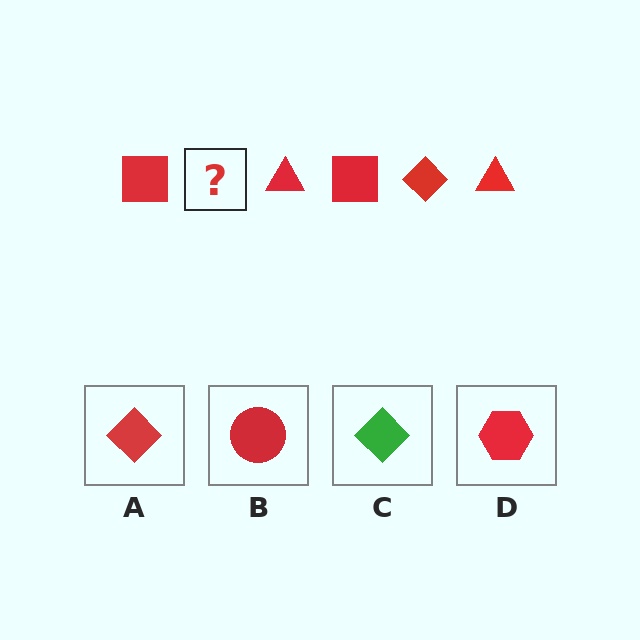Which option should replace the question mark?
Option A.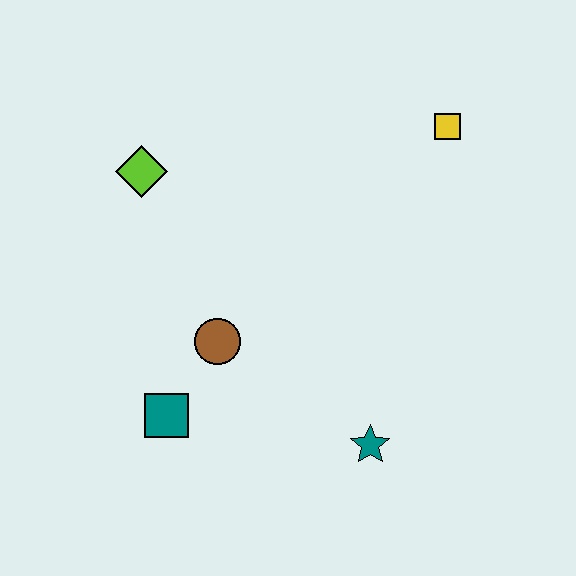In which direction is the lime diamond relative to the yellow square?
The lime diamond is to the left of the yellow square.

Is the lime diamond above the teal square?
Yes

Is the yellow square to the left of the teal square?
No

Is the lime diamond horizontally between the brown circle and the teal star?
No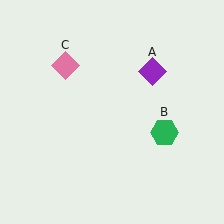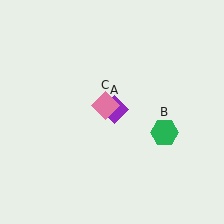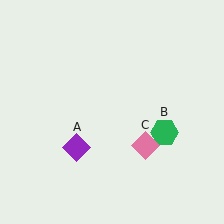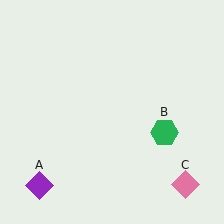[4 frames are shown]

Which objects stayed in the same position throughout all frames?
Green hexagon (object B) remained stationary.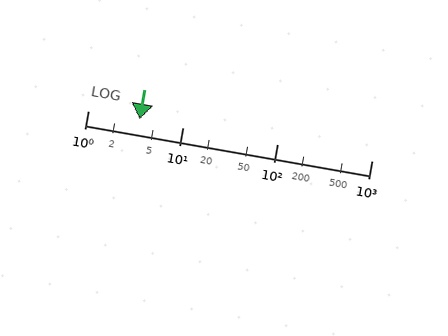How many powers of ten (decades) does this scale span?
The scale spans 3 decades, from 1 to 1000.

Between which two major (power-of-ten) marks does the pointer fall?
The pointer is between 1 and 10.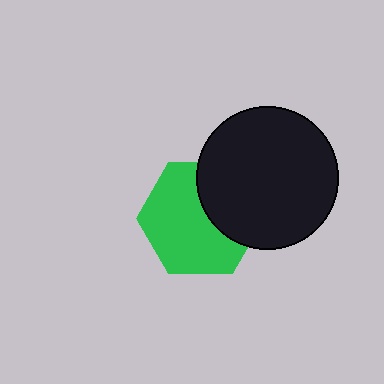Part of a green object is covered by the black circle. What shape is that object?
It is a hexagon.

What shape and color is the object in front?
The object in front is a black circle.